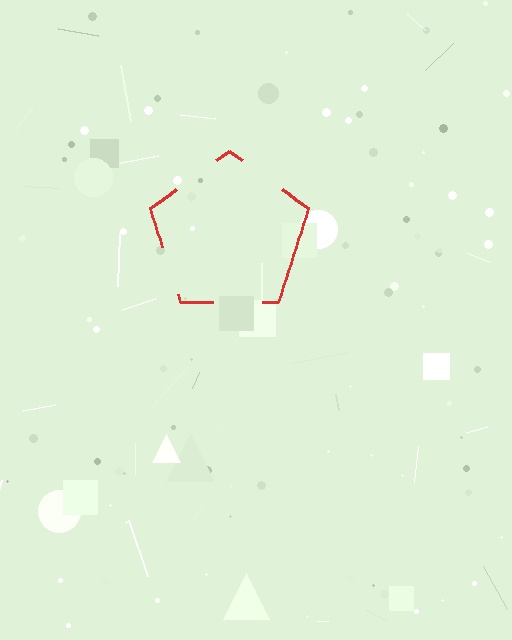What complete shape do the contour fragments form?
The contour fragments form a pentagon.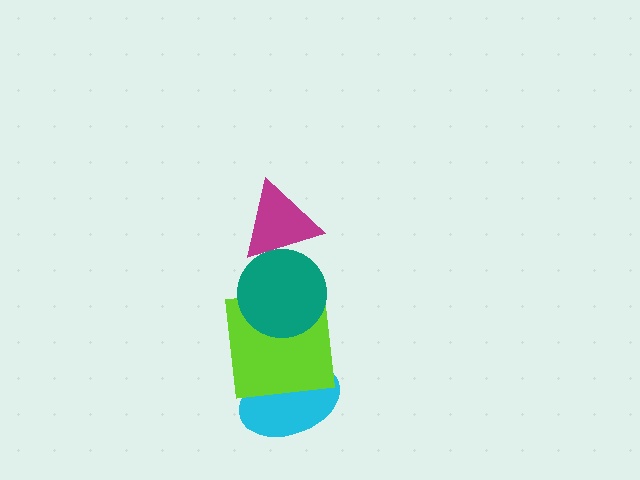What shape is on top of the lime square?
The teal circle is on top of the lime square.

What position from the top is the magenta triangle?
The magenta triangle is 1st from the top.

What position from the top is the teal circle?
The teal circle is 2nd from the top.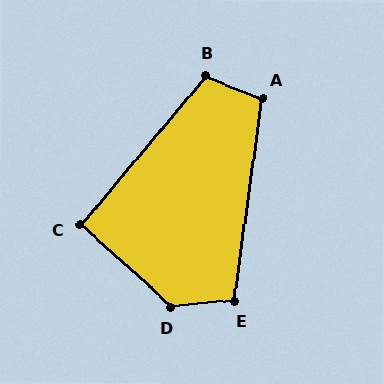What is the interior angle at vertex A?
Approximately 104 degrees (obtuse).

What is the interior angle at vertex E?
Approximately 103 degrees (obtuse).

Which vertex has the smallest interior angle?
C, at approximately 92 degrees.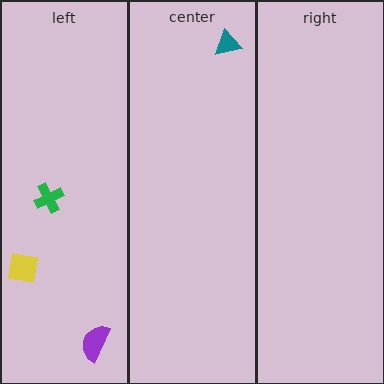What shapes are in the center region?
The teal triangle.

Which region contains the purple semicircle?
The left region.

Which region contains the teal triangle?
The center region.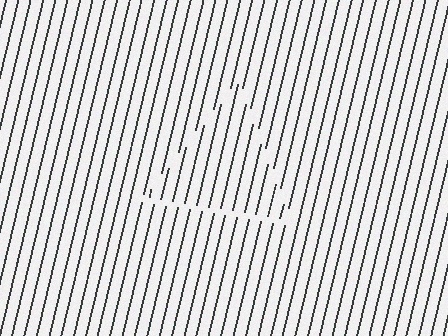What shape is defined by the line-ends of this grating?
An illusory triangle. The interior of the shape contains the same grating, shifted by half a period — the contour is defined by the phase discontinuity where line-ends from the inner and outer gratings abut.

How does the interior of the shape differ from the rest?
The interior of the shape contains the same grating, shifted by half a period — the contour is defined by the phase discontinuity where line-ends from the inner and outer gratings abut.